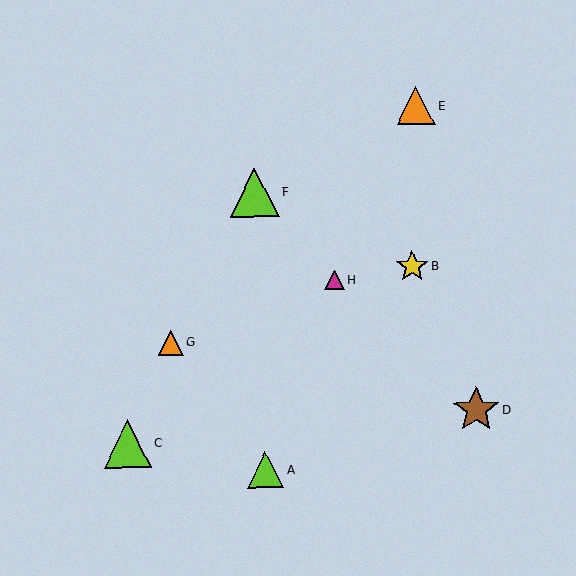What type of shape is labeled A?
Shape A is a lime triangle.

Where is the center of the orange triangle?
The center of the orange triangle is at (170, 343).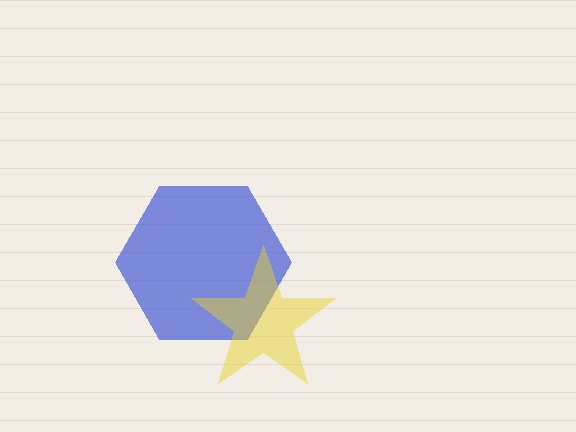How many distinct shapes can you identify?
There are 2 distinct shapes: a blue hexagon, a yellow star.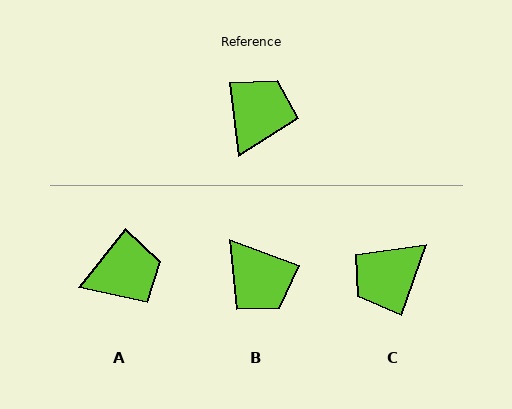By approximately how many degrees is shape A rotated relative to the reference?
Approximately 46 degrees clockwise.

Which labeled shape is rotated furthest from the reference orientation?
C, about 154 degrees away.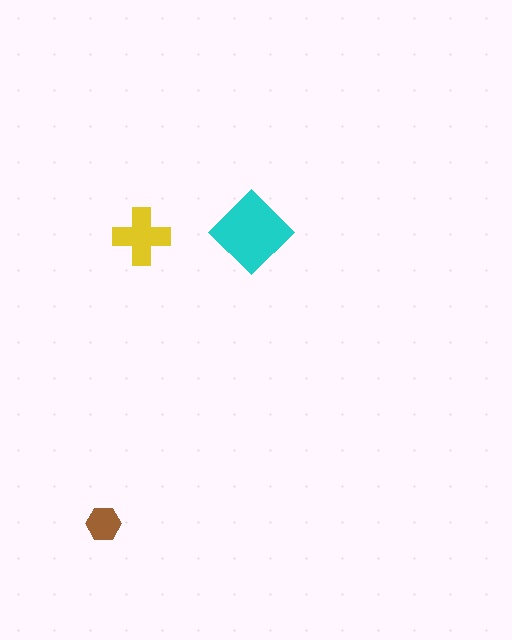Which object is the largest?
The cyan diamond.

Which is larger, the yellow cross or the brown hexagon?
The yellow cross.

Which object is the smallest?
The brown hexagon.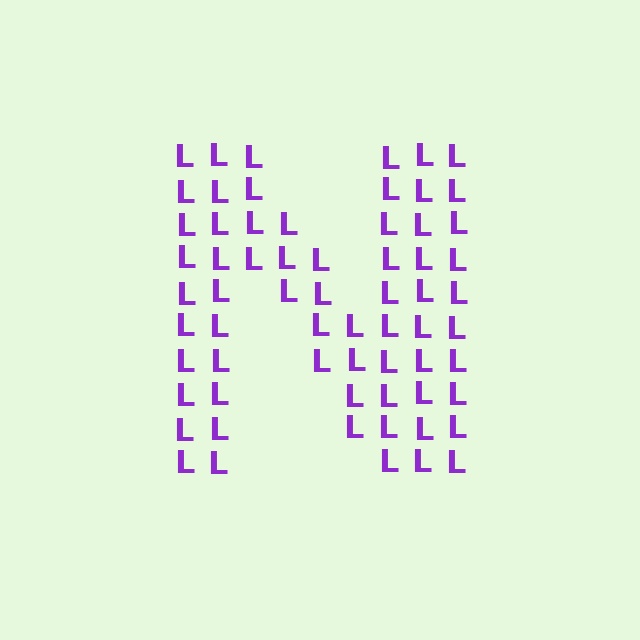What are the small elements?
The small elements are letter L's.